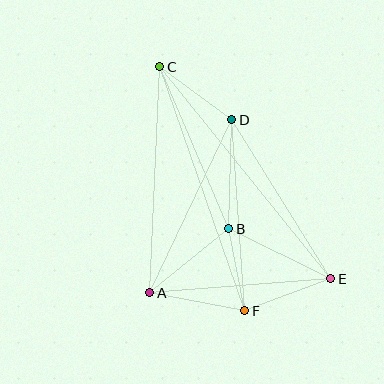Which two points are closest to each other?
Points B and F are closest to each other.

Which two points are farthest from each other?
Points C and E are farthest from each other.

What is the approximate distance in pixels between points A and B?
The distance between A and B is approximately 102 pixels.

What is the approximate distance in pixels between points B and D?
The distance between B and D is approximately 109 pixels.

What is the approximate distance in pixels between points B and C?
The distance between B and C is approximately 177 pixels.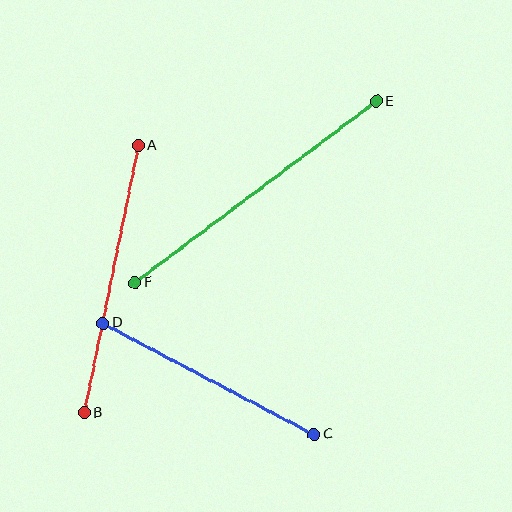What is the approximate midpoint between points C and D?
The midpoint is at approximately (208, 379) pixels.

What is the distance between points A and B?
The distance is approximately 272 pixels.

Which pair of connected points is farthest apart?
Points E and F are farthest apart.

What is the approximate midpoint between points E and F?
The midpoint is at approximately (256, 192) pixels.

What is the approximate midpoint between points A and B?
The midpoint is at approximately (111, 279) pixels.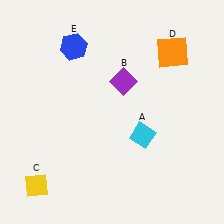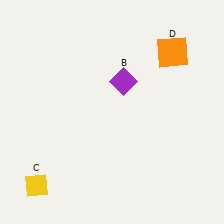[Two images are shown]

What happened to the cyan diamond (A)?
The cyan diamond (A) was removed in Image 2. It was in the bottom-right area of Image 1.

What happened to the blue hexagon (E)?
The blue hexagon (E) was removed in Image 2. It was in the top-left area of Image 1.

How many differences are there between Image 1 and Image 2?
There are 2 differences between the two images.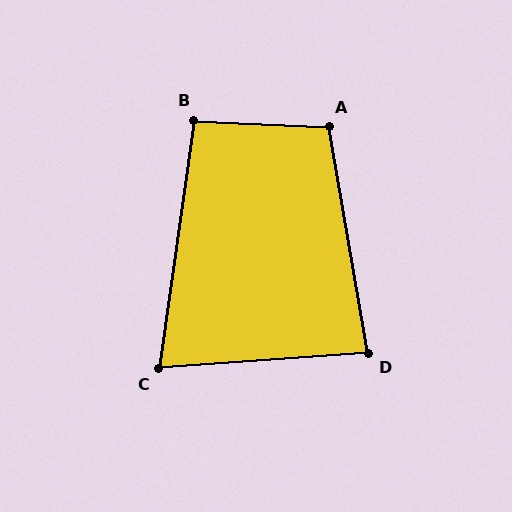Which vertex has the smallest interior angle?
C, at approximately 78 degrees.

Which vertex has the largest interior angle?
A, at approximately 102 degrees.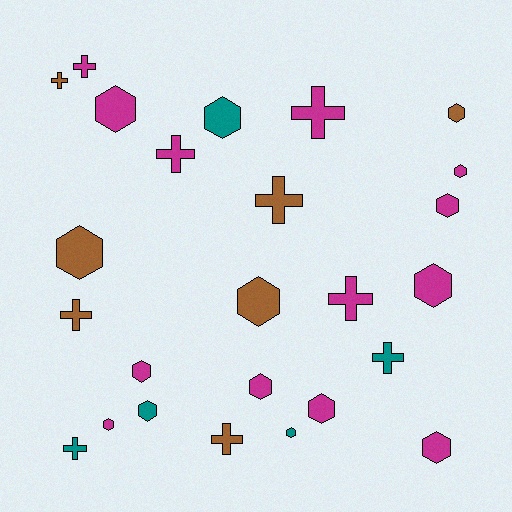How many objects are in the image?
There are 25 objects.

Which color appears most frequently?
Magenta, with 13 objects.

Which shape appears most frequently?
Hexagon, with 15 objects.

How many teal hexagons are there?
There are 3 teal hexagons.